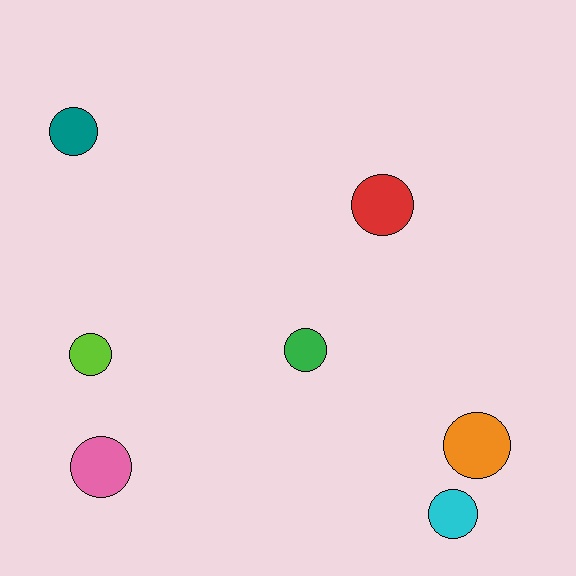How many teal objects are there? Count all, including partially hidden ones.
There is 1 teal object.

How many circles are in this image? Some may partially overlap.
There are 7 circles.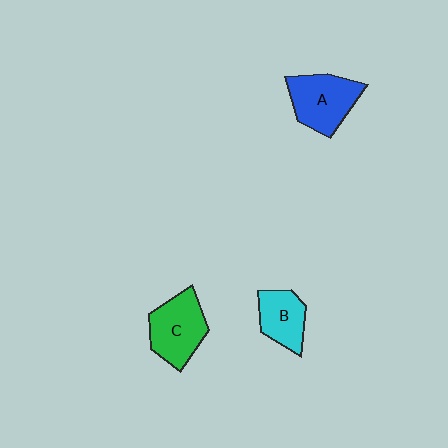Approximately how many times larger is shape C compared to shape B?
Approximately 1.4 times.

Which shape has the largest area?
Shape A (blue).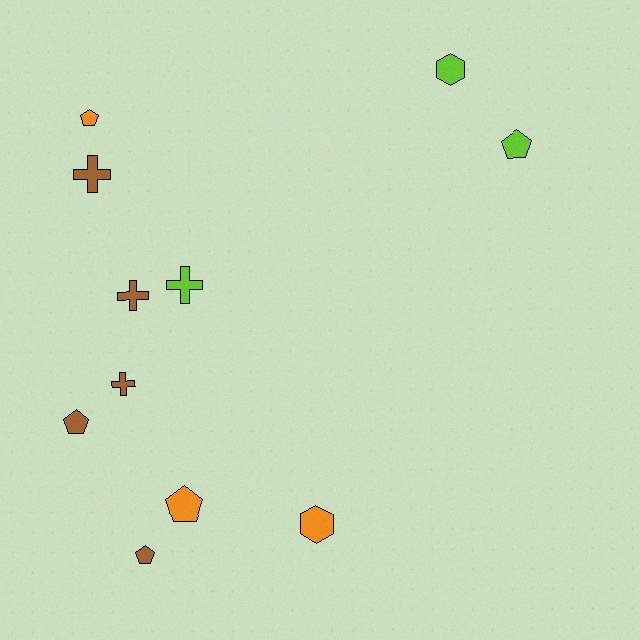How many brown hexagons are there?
There are no brown hexagons.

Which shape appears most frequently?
Pentagon, with 5 objects.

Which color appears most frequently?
Brown, with 5 objects.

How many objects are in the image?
There are 11 objects.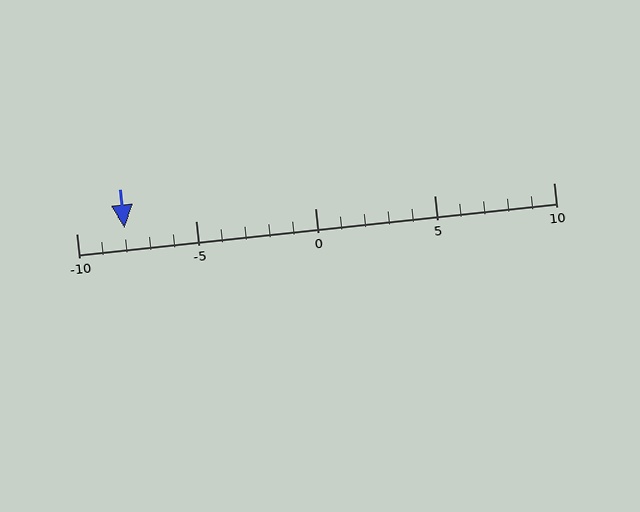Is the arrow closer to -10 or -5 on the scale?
The arrow is closer to -10.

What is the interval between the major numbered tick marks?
The major tick marks are spaced 5 units apart.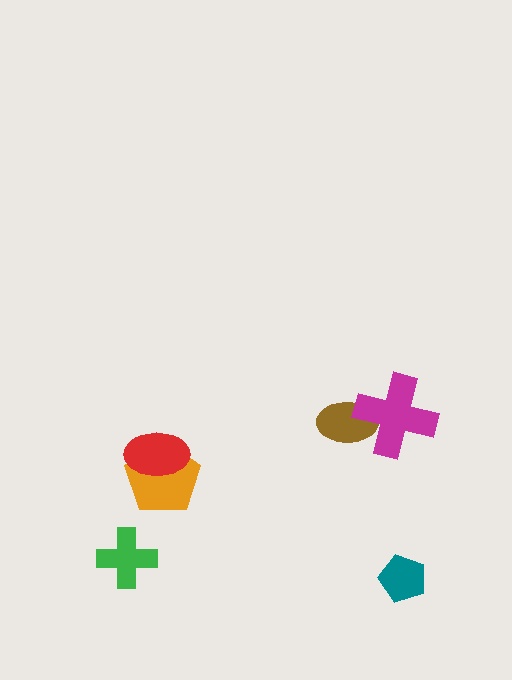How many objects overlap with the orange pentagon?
1 object overlaps with the orange pentagon.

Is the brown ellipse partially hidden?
Yes, it is partially covered by another shape.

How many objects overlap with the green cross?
0 objects overlap with the green cross.